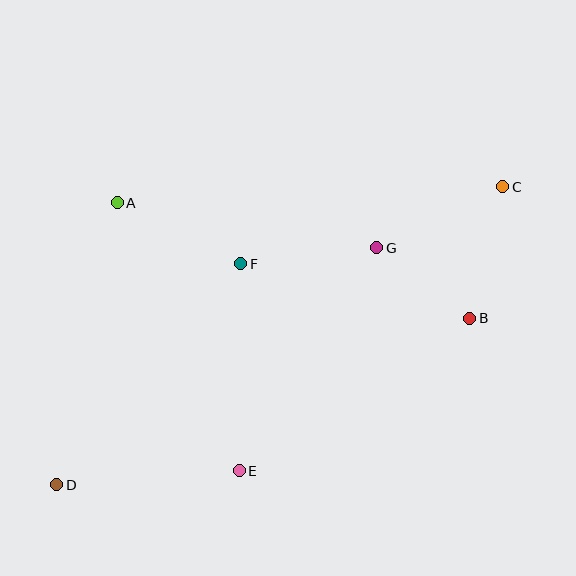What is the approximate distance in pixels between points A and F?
The distance between A and F is approximately 138 pixels.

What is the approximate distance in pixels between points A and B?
The distance between A and B is approximately 371 pixels.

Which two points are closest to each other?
Points B and G are closest to each other.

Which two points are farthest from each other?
Points C and D are farthest from each other.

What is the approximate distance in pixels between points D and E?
The distance between D and E is approximately 183 pixels.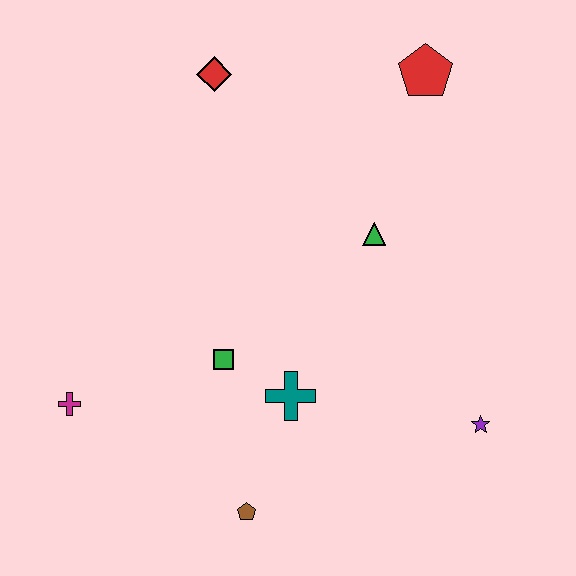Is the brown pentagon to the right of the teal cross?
No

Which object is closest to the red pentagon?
The green triangle is closest to the red pentagon.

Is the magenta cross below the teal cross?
Yes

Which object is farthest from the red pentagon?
The magenta cross is farthest from the red pentagon.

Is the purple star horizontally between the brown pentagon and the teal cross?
No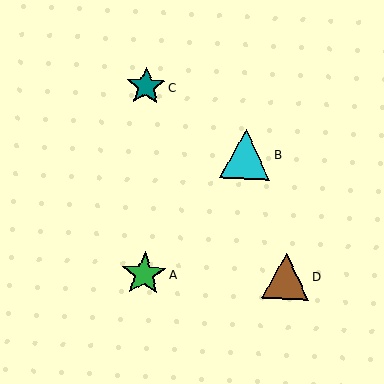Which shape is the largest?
The cyan triangle (labeled B) is the largest.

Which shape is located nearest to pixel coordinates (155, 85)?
The teal star (labeled C) at (146, 86) is nearest to that location.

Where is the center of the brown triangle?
The center of the brown triangle is at (286, 276).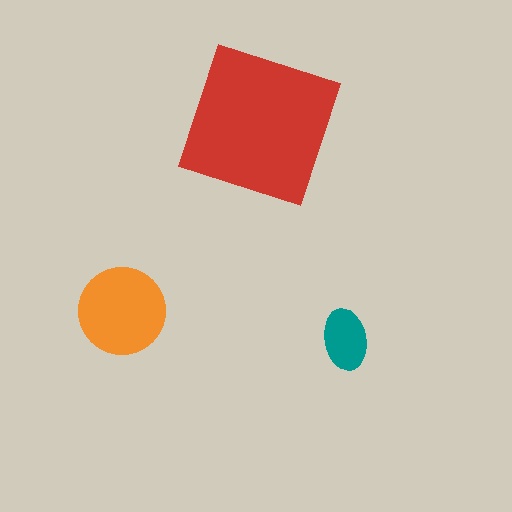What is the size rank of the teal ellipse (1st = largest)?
3rd.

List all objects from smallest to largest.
The teal ellipse, the orange circle, the red square.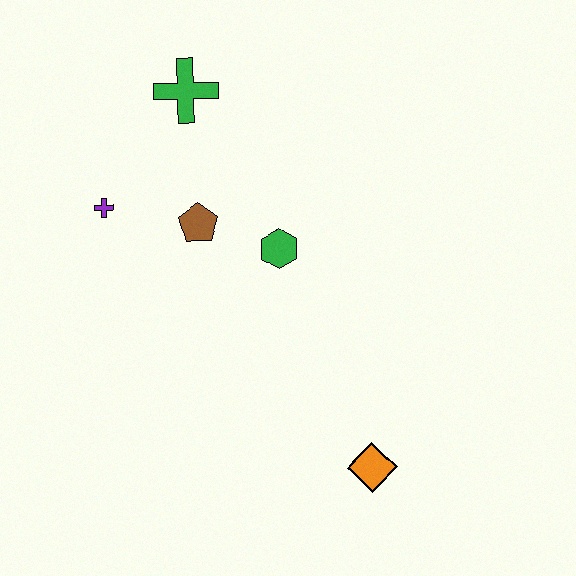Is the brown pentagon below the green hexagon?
No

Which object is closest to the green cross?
The brown pentagon is closest to the green cross.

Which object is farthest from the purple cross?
The orange diamond is farthest from the purple cross.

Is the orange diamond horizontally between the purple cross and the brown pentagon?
No